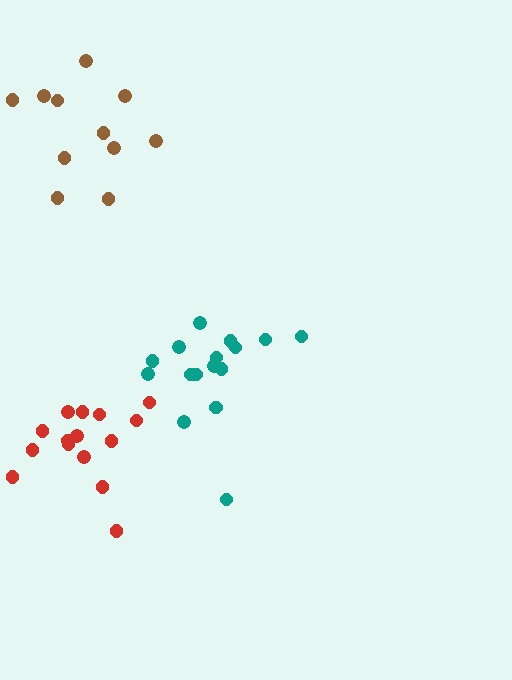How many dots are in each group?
Group 1: 15 dots, Group 2: 11 dots, Group 3: 16 dots (42 total).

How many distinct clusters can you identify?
There are 3 distinct clusters.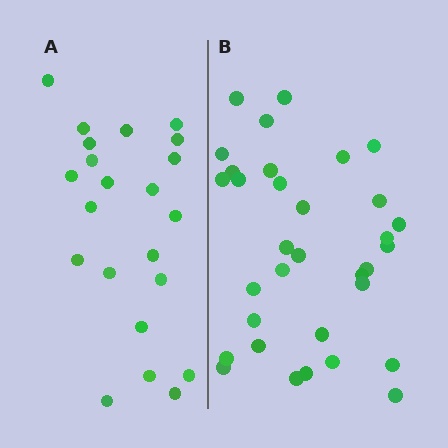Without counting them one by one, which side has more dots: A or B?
Region B (the right region) has more dots.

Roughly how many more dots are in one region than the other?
Region B has roughly 12 or so more dots than region A.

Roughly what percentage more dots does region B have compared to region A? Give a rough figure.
About 50% more.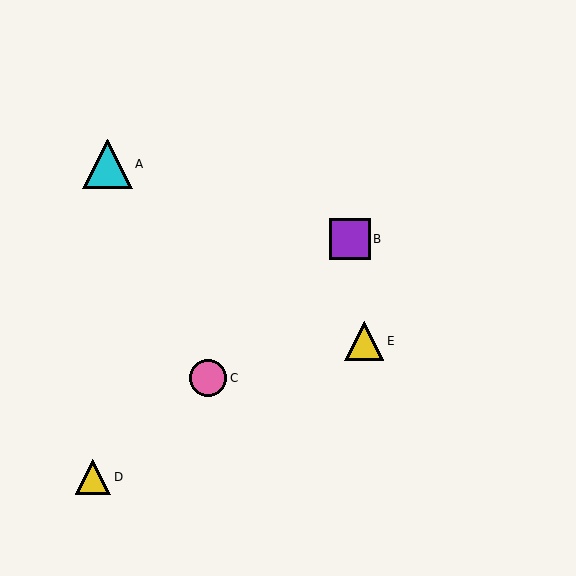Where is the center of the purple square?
The center of the purple square is at (350, 239).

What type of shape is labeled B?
Shape B is a purple square.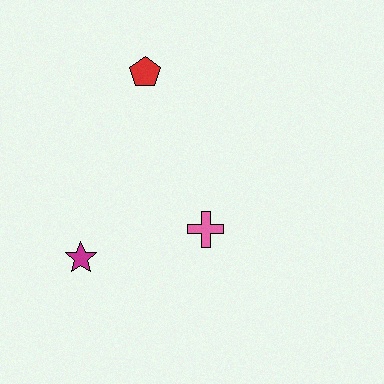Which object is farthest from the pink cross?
The red pentagon is farthest from the pink cross.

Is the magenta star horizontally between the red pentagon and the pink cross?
No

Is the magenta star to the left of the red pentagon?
Yes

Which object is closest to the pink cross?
The magenta star is closest to the pink cross.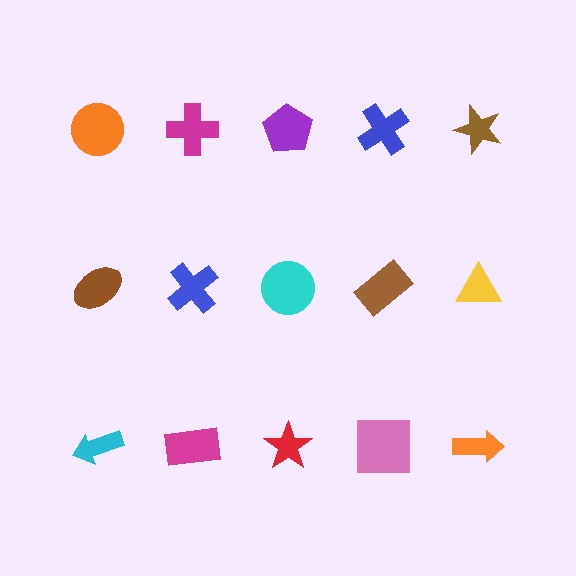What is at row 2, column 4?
A brown rectangle.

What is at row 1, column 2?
A magenta cross.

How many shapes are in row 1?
5 shapes.